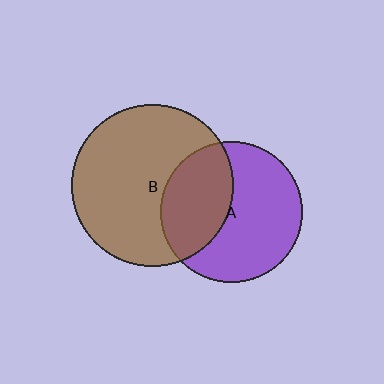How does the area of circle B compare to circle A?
Approximately 1.3 times.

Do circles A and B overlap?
Yes.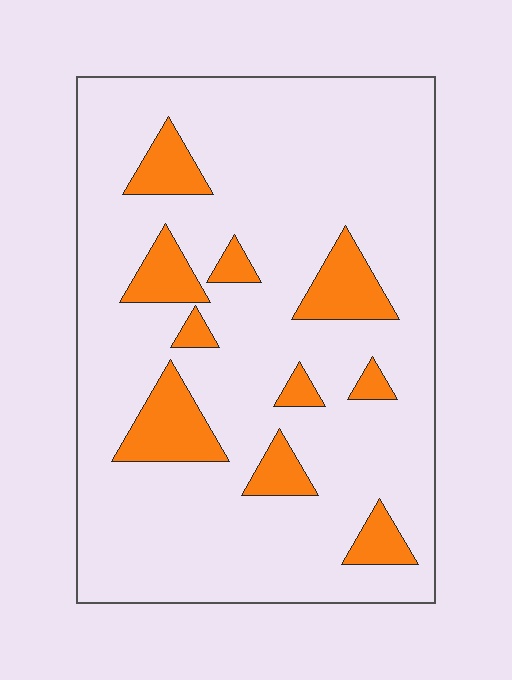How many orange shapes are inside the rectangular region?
10.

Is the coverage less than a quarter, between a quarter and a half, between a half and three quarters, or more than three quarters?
Less than a quarter.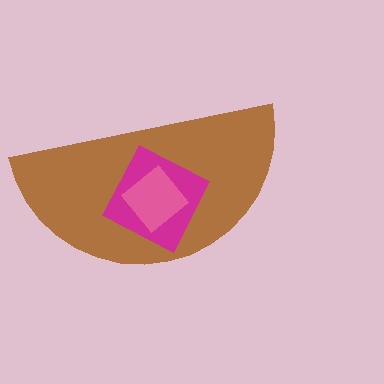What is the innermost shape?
The pink diamond.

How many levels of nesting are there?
3.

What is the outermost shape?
The brown semicircle.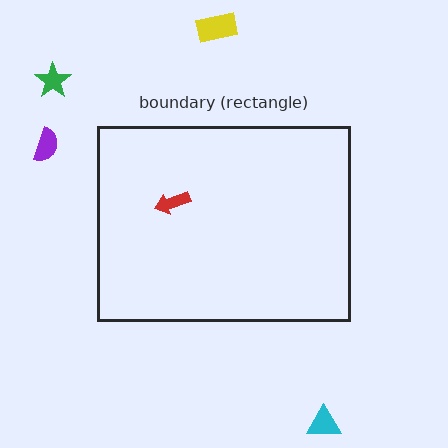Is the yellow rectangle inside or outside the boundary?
Outside.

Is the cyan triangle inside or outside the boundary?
Outside.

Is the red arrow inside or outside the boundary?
Inside.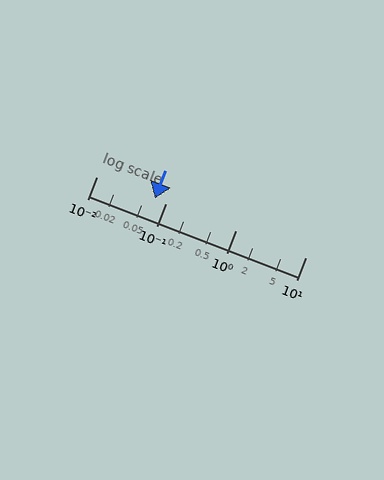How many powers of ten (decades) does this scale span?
The scale spans 3 decades, from 0.01 to 10.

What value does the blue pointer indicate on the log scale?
The pointer indicates approximately 0.069.